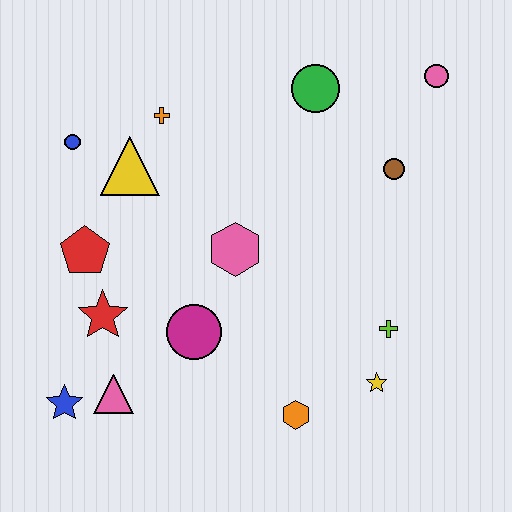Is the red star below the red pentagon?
Yes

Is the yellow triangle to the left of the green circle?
Yes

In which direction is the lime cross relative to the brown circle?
The lime cross is below the brown circle.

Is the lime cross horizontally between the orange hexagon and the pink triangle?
No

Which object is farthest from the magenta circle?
The pink circle is farthest from the magenta circle.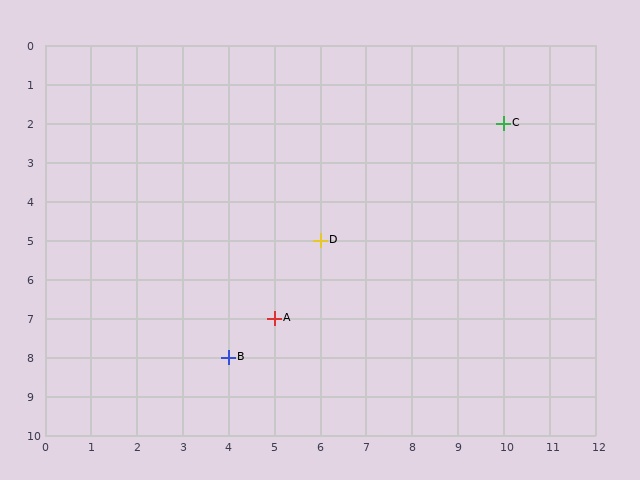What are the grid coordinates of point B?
Point B is at grid coordinates (4, 8).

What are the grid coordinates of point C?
Point C is at grid coordinates (10, 2).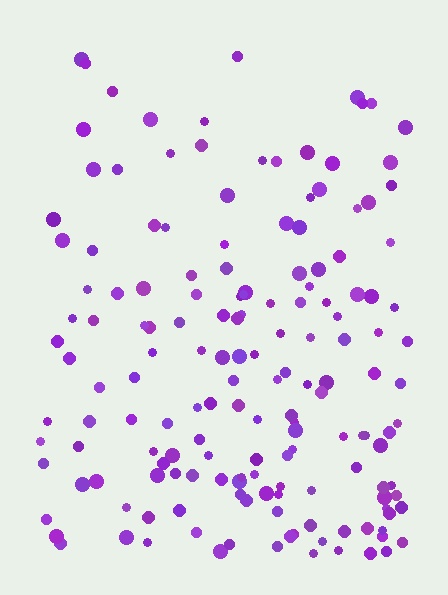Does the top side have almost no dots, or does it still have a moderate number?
Still a moderate number, just noticeably fewer than the bottom.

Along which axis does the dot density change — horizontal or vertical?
Vertical.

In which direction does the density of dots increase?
From top to bottom, with the bottom side densest.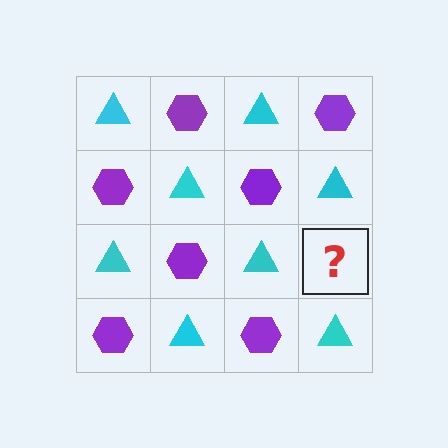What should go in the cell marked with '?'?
The missing cell should contain a purple hexagon.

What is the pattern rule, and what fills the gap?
The rule is that it alternates cyan triangle and purple hexagon in a checkerboard pattern. The gap should be filled with a purple hexagon.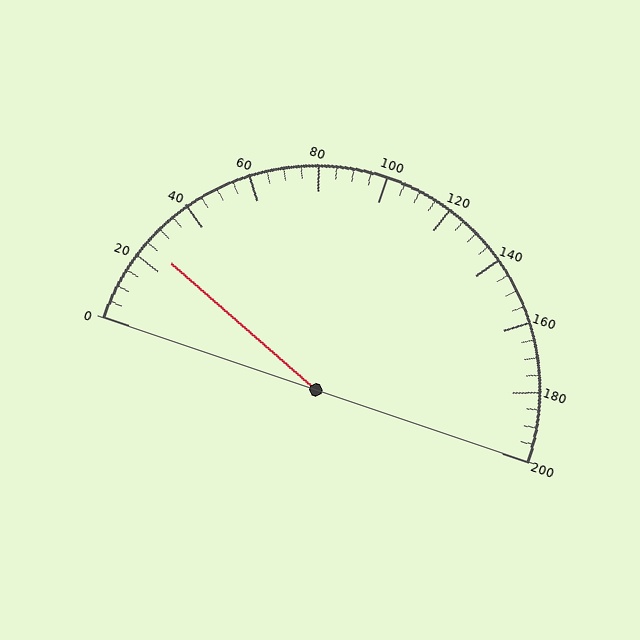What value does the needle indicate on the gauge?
The needle indicates approximately 25.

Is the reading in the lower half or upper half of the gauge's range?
The reading is in the lower half of the range (0 to 200).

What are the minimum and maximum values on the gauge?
The gauge ranges from 0 to 200.